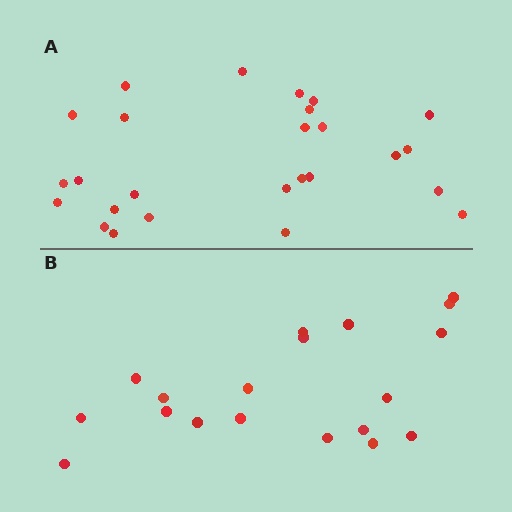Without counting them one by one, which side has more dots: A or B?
Region A (the top region) has more dots.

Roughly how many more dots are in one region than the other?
Region A has roughly 8 or so more dots than region B.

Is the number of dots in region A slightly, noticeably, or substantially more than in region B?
Region A has noticeably more, but not dramatically so. The ratio is roughly 1.4 to 1.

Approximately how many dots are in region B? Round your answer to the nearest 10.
About 20 dots. (The exact count is 19, which rounds to 20.)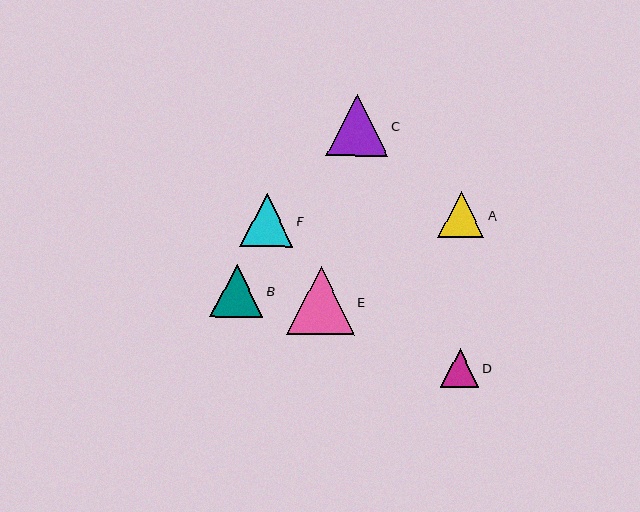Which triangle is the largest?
Triangle E is the largest with a size of approximately 67 pixels.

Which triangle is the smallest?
Triangle D is the smallest with a size of approximately 39 pixels.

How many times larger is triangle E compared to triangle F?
Triangle E is approximately 1.3 times the size of triangle F.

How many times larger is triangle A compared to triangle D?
Triangle A is approximately 1.2 times the size of triangle D.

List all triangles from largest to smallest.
From largest to smallest: E, C, F, B, A, D.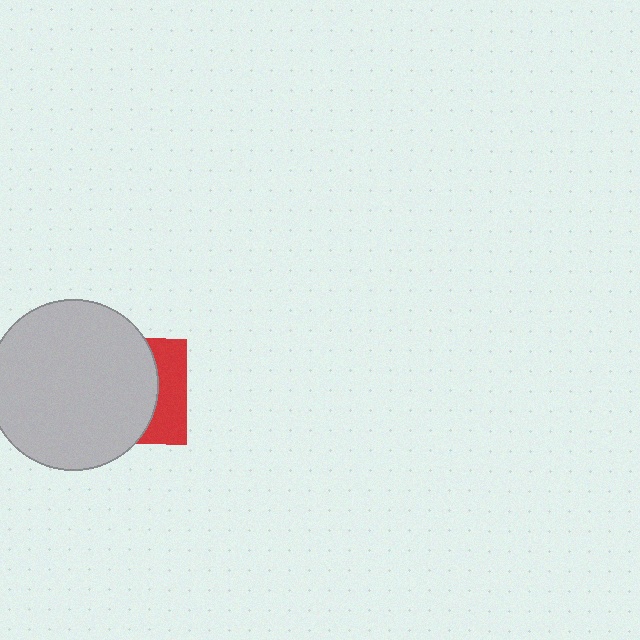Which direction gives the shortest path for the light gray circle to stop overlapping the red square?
Moving left gives the shortest separation.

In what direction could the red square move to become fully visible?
The red square could move right. That would shift it out from behind the light gray circle entirely.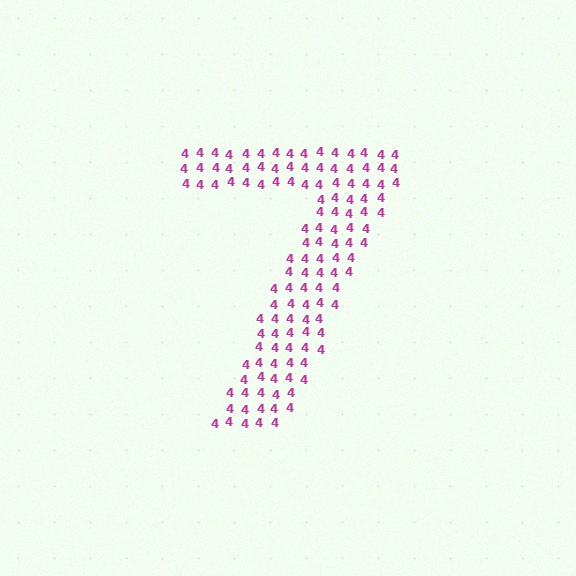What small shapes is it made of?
It is made of small digit 4's.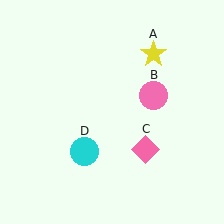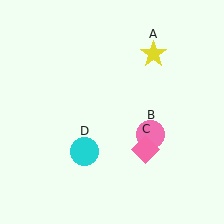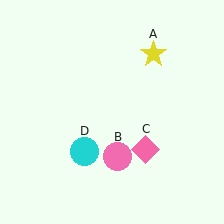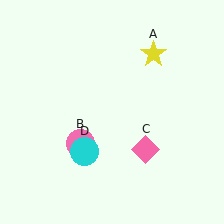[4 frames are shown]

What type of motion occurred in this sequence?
The pink circle (object B) rotated clockwise around the center of the scene.